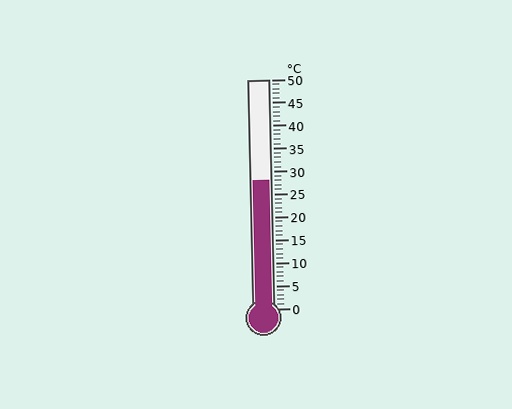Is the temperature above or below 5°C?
The temperature is above 5°C.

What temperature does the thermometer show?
The thermometer shows approximately 28°C.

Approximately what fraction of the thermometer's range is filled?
The thermometer is filled to approximately 55% of its range.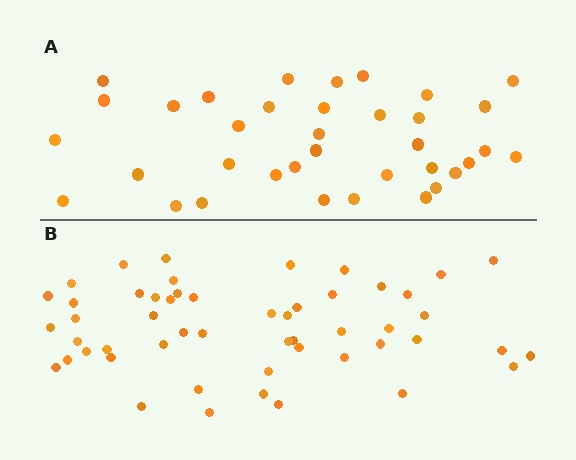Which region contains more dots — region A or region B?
Region B (the bottom region) has more dots.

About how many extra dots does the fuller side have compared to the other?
Region B has approximately 15 more dots than region A.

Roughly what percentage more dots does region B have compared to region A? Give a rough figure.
About 45% more.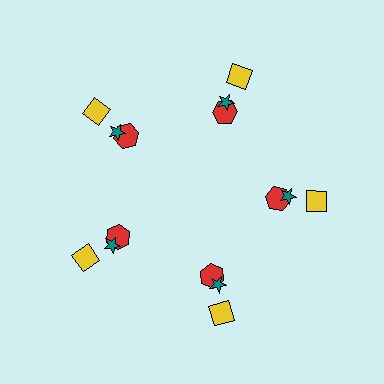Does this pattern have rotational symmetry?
Yes, this pattern has 5-fold rotational symmetry. It looks the same after rotating 72 degrees around the center.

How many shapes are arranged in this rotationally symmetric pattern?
There are 15 shapes, arranged in 5 groups of 3.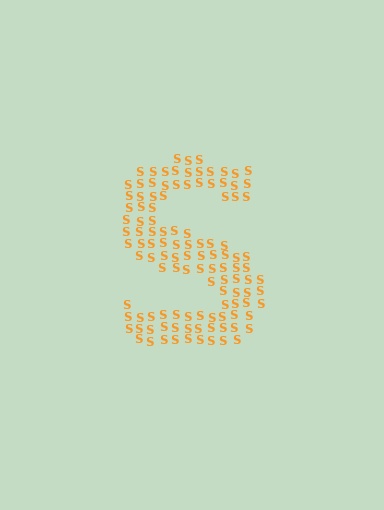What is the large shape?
The large shape is the letter S.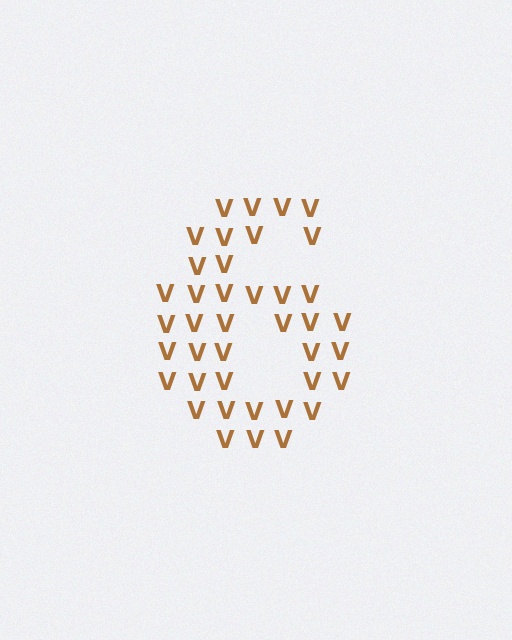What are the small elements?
The small elements are letter V's.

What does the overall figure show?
The overall figure shows the digit 6.